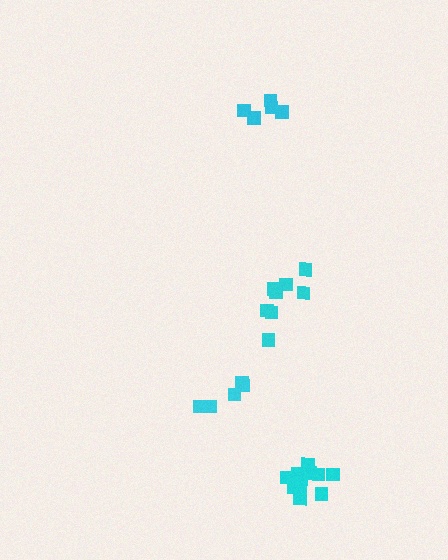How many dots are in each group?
Group 1: 5 dots, Group 2: 8 dots, Group 3: 5 dots, Group 4: 11 dots (29 total).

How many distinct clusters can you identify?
There are 4 distinct clusters.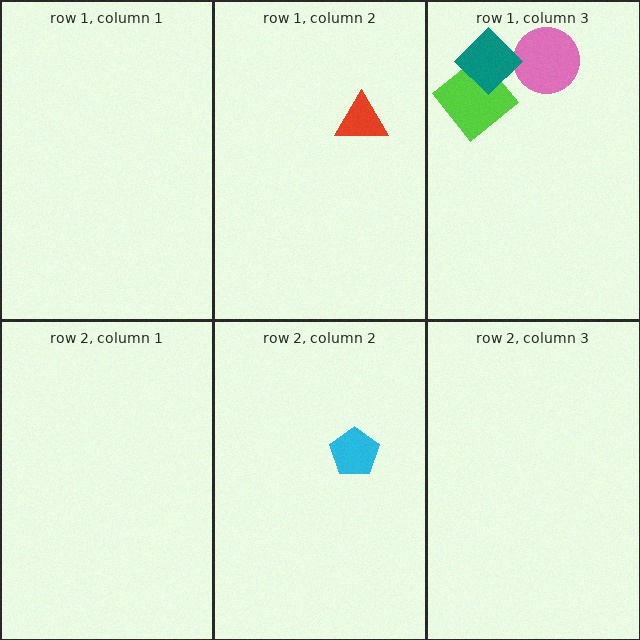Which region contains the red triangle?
The row 1, column 2 region.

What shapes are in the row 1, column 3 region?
The pink circle, the lime diamond, the teal diamond.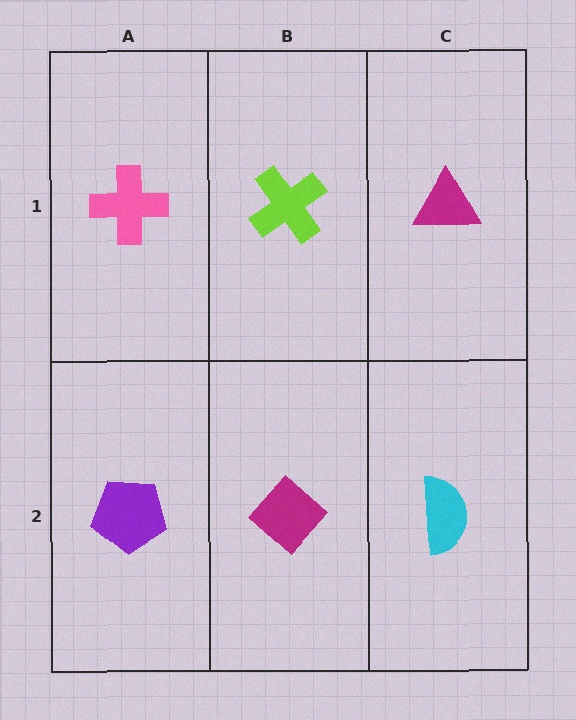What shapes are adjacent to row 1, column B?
A magenta diamond (row 2, column B), a pink cross (row 1, column A), a magenta triangle (row 1, column C).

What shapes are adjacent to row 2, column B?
A lime cross (row 1, column B), a purple pentagon (row 2, column A), a cyan semicircle (row 2, column C).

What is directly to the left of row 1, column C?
A lime cross.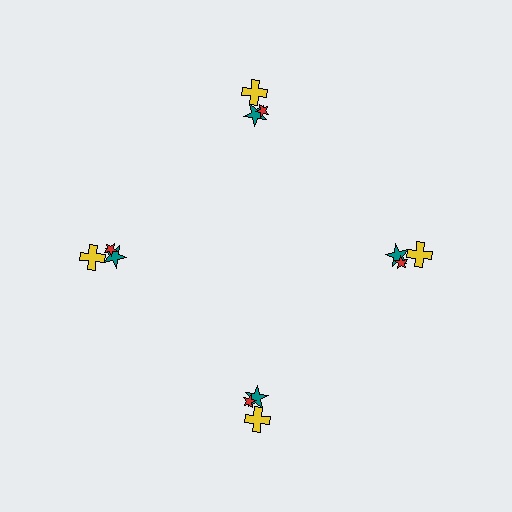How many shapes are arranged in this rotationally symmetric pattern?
There are 12 shapes, arranged in 4 groups of 3.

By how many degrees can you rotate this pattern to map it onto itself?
The pattern maps onto itself every 90 degrees of rotation.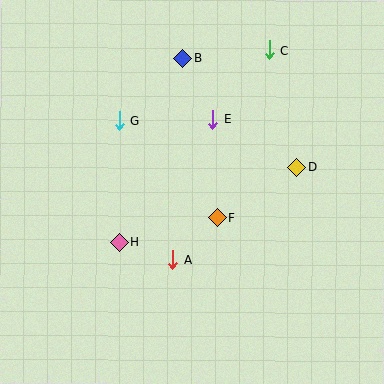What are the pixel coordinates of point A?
Point A is at (172, 259).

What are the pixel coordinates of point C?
Point C is at (269, 50).